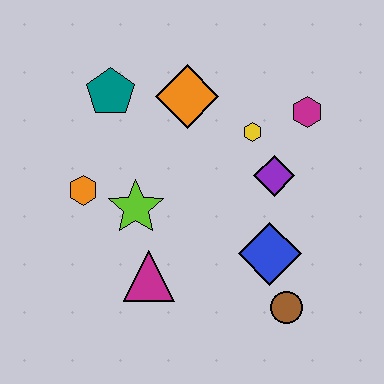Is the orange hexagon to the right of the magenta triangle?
No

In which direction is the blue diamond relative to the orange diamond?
The blue diamond is below the orange diamond.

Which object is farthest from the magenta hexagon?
The orange hexagon is farthest from the magenta hexagon.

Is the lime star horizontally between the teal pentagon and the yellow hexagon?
Yes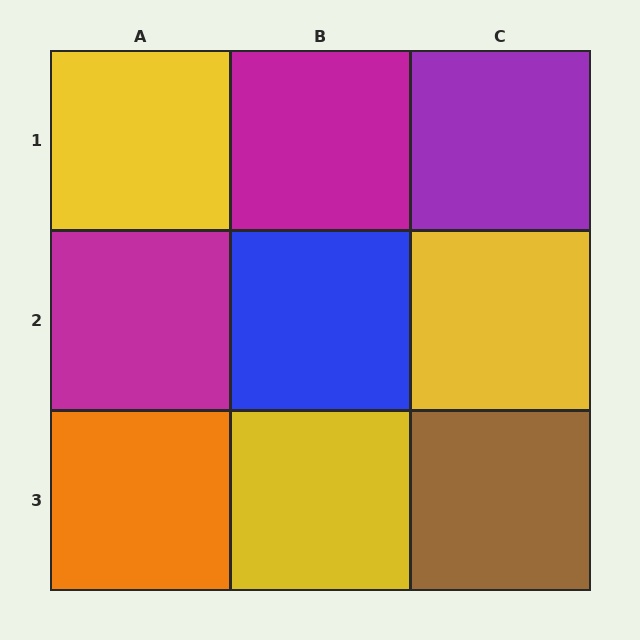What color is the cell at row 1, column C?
Purple.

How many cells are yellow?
3 cells are yellow.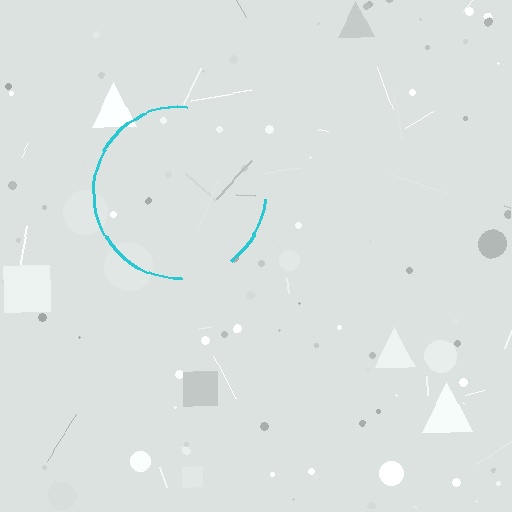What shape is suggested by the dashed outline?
The dashed outline suggests a circle.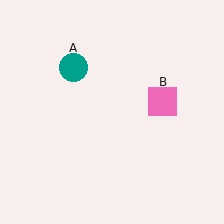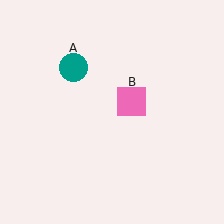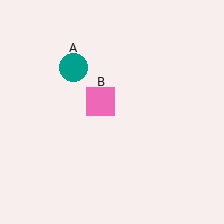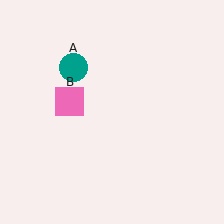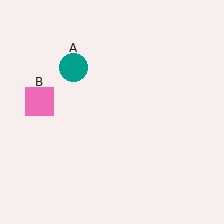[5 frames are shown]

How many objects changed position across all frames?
1 object changed position: pink square (object B).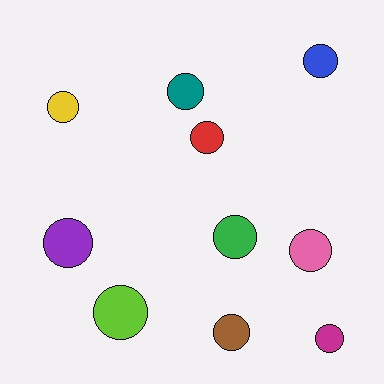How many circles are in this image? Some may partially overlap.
There are 10 circles.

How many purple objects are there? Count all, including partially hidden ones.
There is 1 purple object.